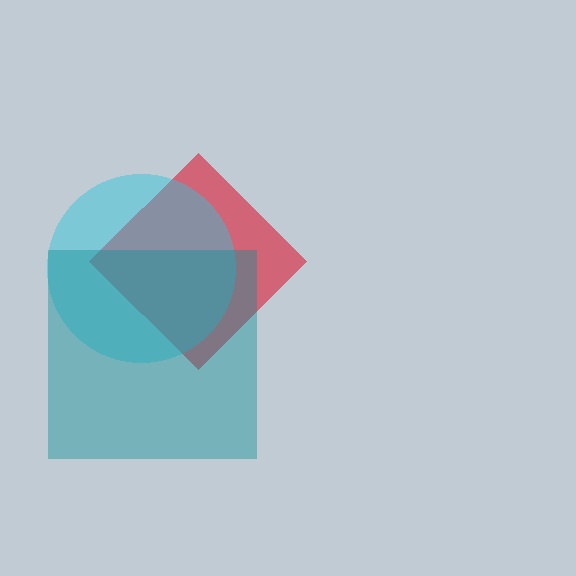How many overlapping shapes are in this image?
There are 3 overlapping shapes in the image.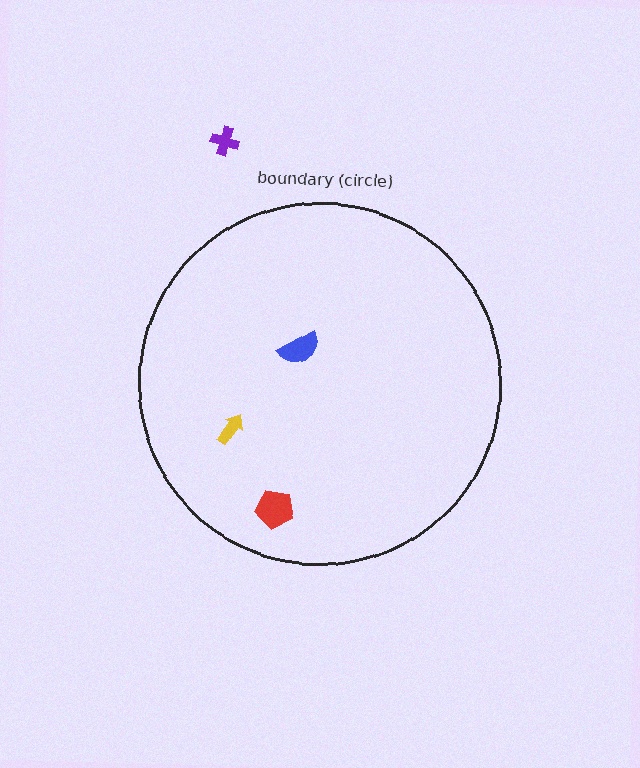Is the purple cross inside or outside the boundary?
Outside.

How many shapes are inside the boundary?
3 inside, 1 outside.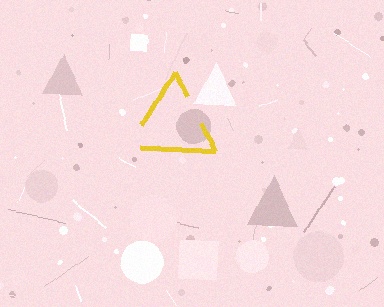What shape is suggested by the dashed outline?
The dashed outline suggests a triangle.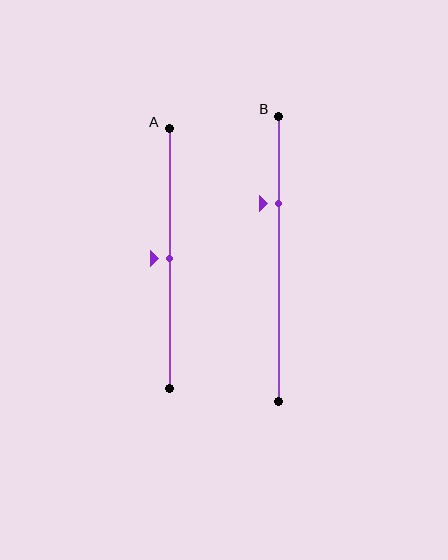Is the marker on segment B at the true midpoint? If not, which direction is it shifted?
No, the marker on segment B is shifted upward by about 19% of the segment length.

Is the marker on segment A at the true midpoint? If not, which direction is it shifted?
Yes, the marker on segment A is at the true midpoint.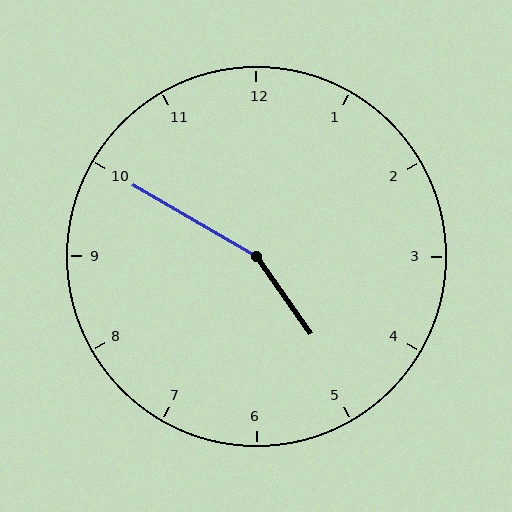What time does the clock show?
4:50.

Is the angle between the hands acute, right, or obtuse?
It is obtuse.